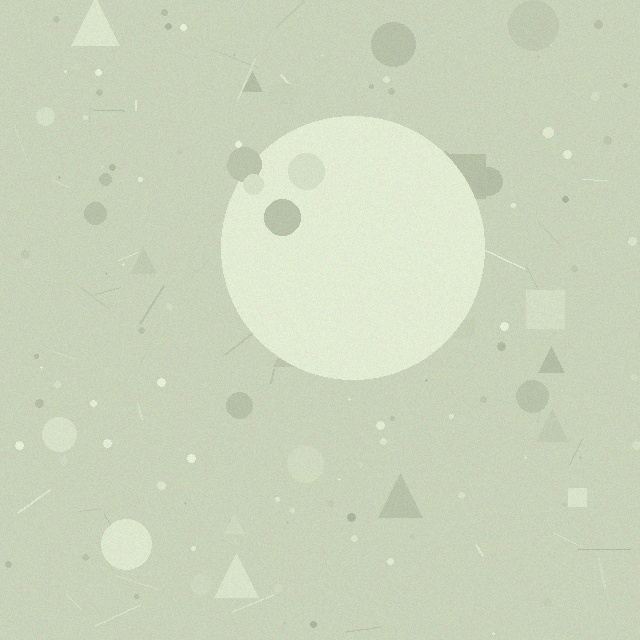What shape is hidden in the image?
A circle is hidden in the image.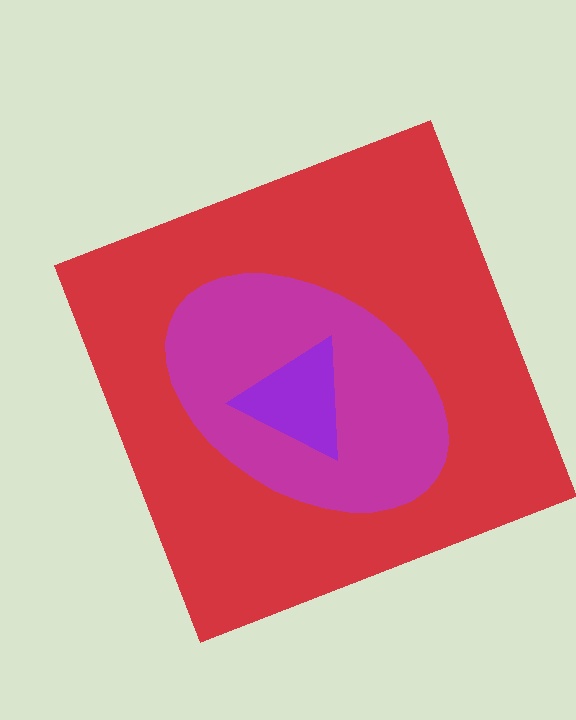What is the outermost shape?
The red square.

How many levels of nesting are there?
3.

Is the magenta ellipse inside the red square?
Yes.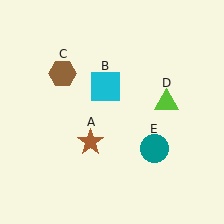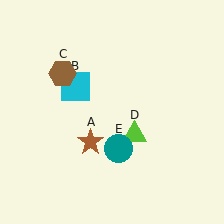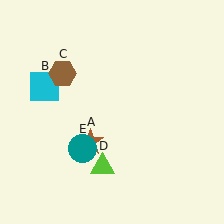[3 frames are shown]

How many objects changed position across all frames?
3 objects changed position: cyan square (object B), lime triangle (object D), teal circle (object E).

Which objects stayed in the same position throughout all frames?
Brown star (object A) and brown hexagon (object C) remained stationary.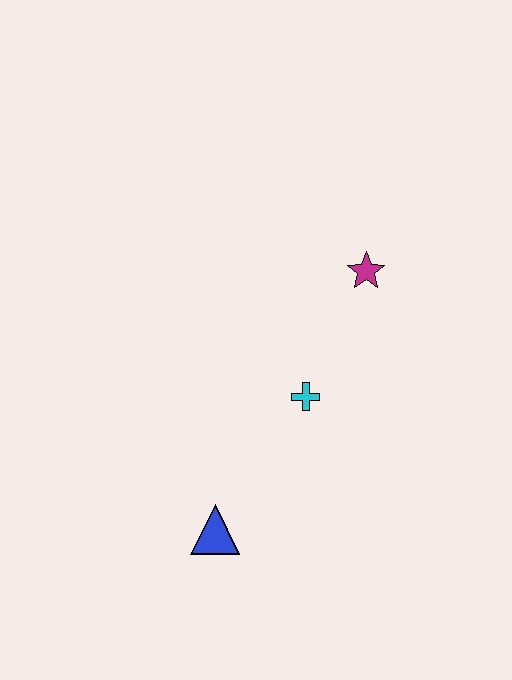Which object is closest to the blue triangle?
The cyan cross is closest to the blue triangle.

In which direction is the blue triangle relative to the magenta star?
The blue triangle is below the magenta star.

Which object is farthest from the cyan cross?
The blue triangle is farthest from the cyan cross.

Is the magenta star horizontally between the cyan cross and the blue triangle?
No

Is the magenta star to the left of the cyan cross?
No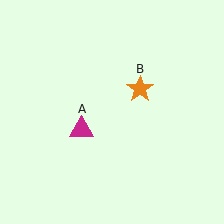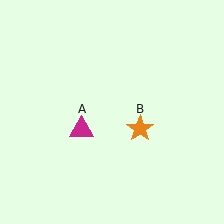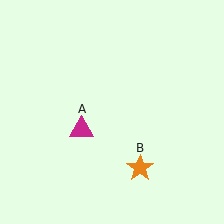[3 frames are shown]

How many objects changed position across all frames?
1 object changed position: orange star (object B).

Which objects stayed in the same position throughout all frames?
Magenta triangle (object A) remained stationary.